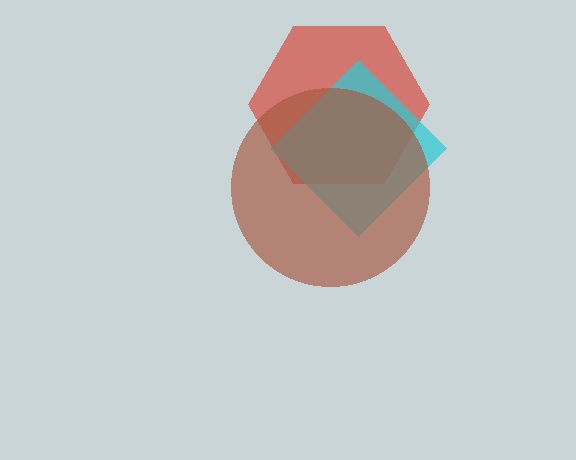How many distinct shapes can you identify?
There are 3 distinct shapes: a red hexagon, a cyan diamond, a brown circle.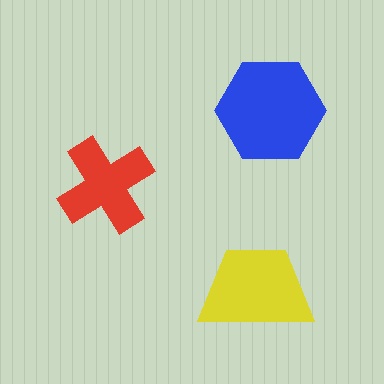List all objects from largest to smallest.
The blue hexagon, the yellow trapezoid, the red cross.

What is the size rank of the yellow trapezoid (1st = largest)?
2nd.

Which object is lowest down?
The yellow trapezoid is bottommost.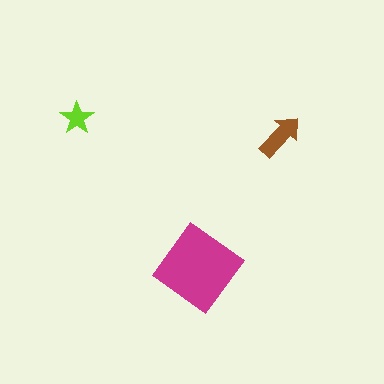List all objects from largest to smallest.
The magenta diamond, the brown arrow, the lime star.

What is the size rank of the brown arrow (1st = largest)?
2nd.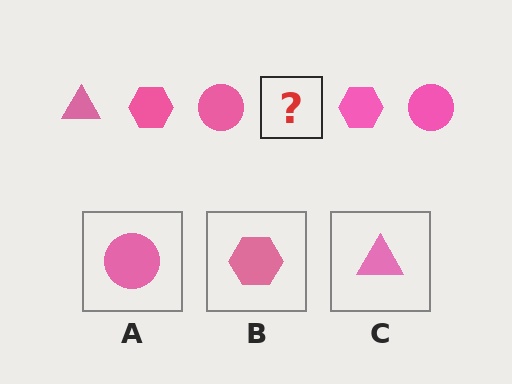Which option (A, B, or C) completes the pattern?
C.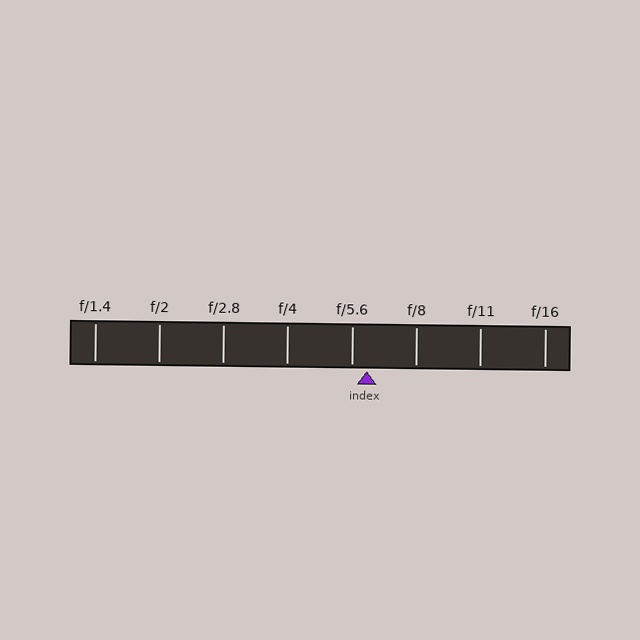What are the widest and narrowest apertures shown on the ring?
The widest aperture shown is f/1.4 and the narrowest is f/16.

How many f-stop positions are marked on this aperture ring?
There are 8 f-stop positions marked.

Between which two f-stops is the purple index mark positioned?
The index mark is between f/5.6 and f/8.